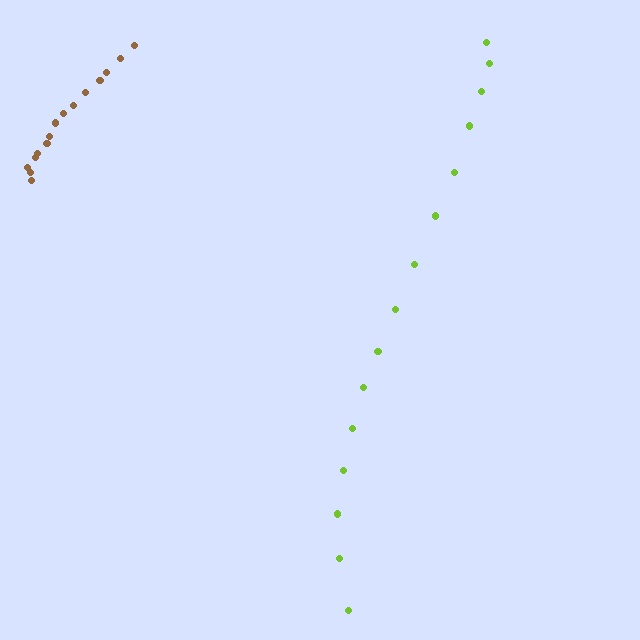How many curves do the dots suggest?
There are 2 distinct paths.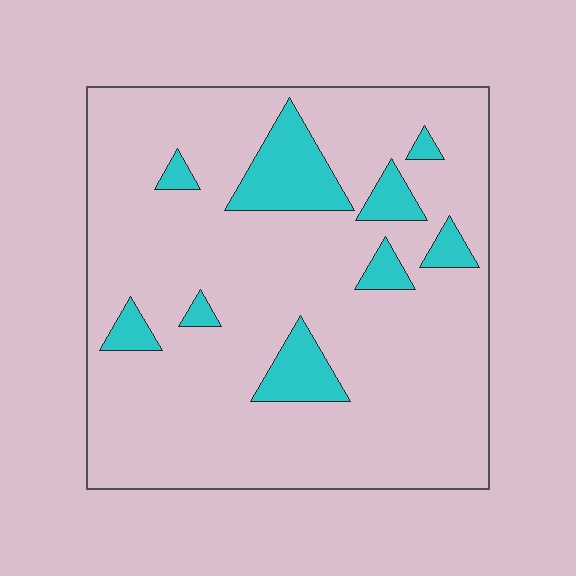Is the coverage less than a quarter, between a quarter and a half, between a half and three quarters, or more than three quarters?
Less than a quarter.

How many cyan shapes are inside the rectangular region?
9.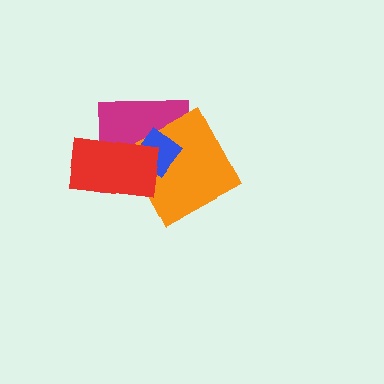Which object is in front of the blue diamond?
The red rectangle is in front of the blue diamond.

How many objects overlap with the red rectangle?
3 objects overlap with the red rectangle.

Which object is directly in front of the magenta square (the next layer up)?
The orange square is directly in front of the magenta square.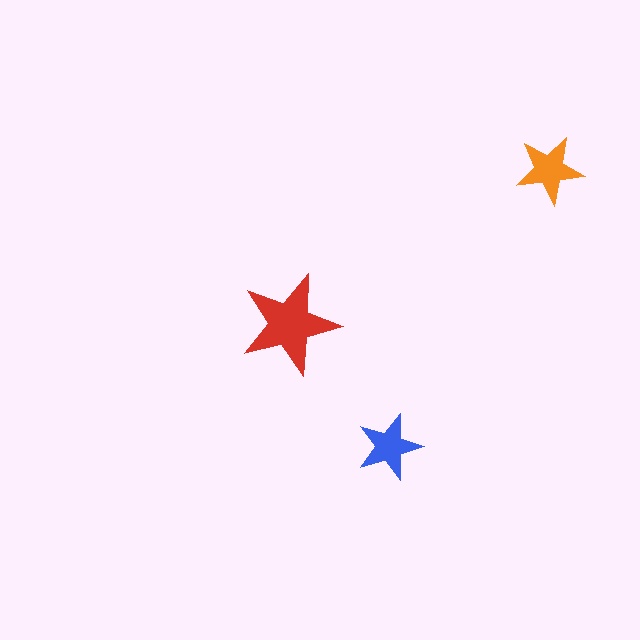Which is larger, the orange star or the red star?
The red one.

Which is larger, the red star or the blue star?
The red one.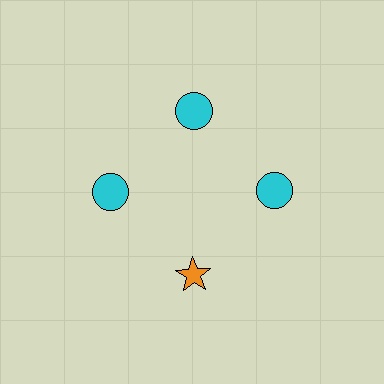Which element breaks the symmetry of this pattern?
The orange star at roughly the 6 o'clock position breaks the symmetry. All other shapes are cyan circles.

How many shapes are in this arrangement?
There are 4 shapes arranged in a ring pattern.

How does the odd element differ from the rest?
It differs in both color (orange instead of cyan) and shape (star instead of circle).